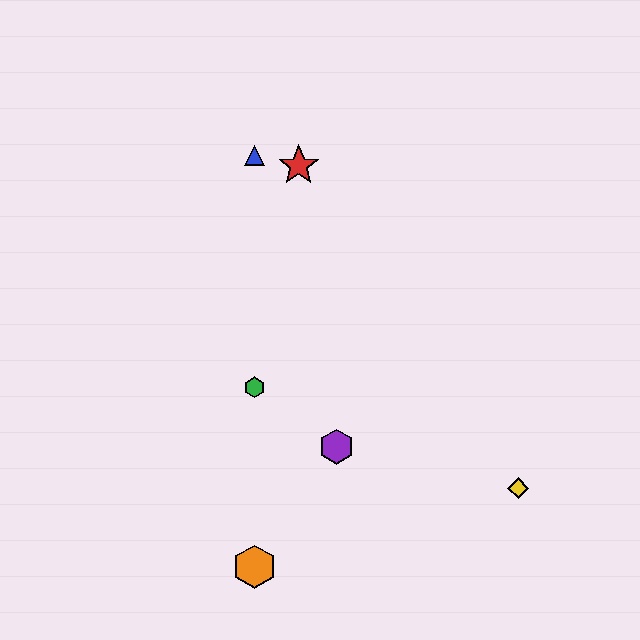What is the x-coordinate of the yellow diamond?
The yellow diamond is at x≈518.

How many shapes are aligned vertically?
3 shapes (the blue triangle, the green hexagon, the orange hexagon) are aligned vertically.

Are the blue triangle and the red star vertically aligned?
No, the blue triangle is at x≈254 and the red star is at x≈299.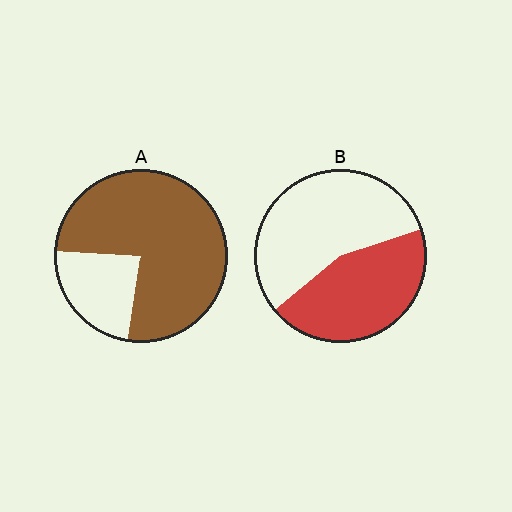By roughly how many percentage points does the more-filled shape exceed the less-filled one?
By roughly 30 percentage points (A over B).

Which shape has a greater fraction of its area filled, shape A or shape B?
Shape A.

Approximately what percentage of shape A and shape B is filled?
A is approximately 75% and B is approximately 45%.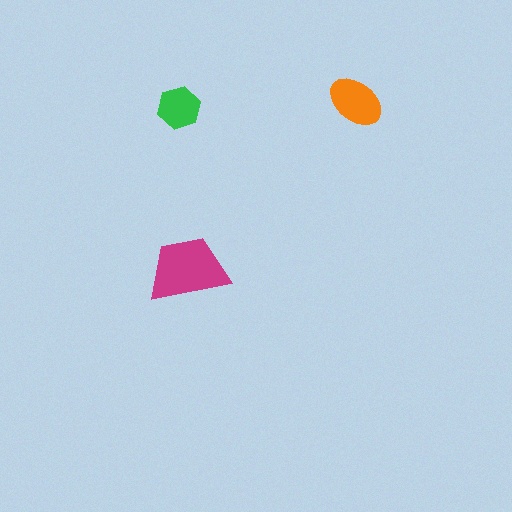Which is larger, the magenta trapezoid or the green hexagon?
The magenta trapezoid.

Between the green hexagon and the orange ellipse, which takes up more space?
The orange ellipse.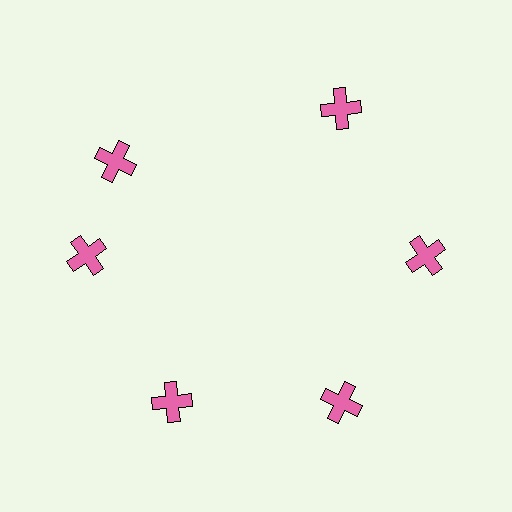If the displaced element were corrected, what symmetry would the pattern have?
It would have 6-fold rotational symmetry — the pattern would map onto itself every 60 degrees.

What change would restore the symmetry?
The symmetry would be restored by rotating it back into even spacing with its neighbors so that all 6 crosses sit at equal angles and equal distance from the center.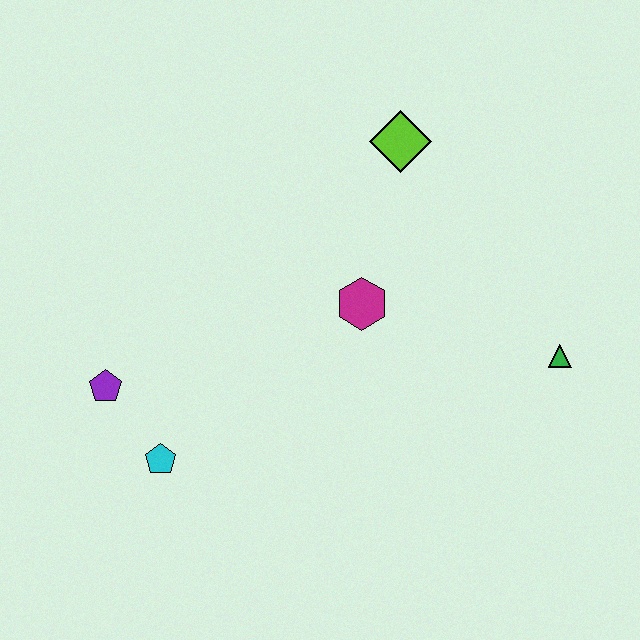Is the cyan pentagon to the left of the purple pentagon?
No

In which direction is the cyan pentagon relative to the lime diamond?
The cyan pentagon is below the lime diamond.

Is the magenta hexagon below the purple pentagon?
No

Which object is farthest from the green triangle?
The purple pentagon is farthest from the green triangle.